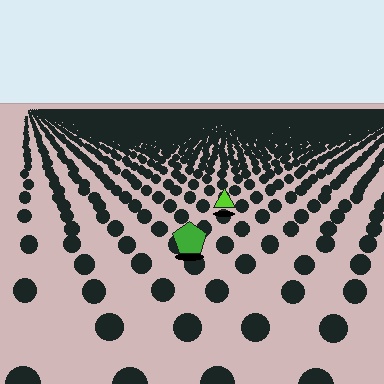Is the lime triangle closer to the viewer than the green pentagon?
No. The green pentagon is closer — you can tell from the texture gradient: the ground texture is coarser near it.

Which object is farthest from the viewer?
The lime triangle is farthest from the viewer. It appears smaller and the ground texture around it is denser.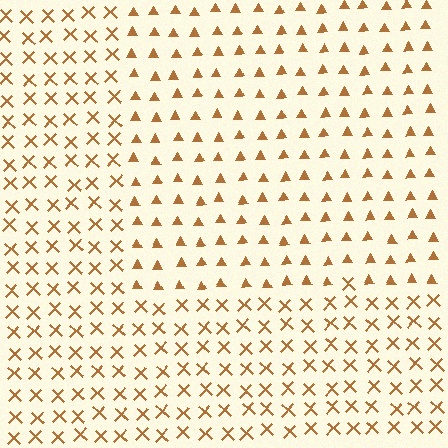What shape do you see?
I see a rectangle.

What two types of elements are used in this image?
The image uses triangles inside the rectangle region and X marks outside it.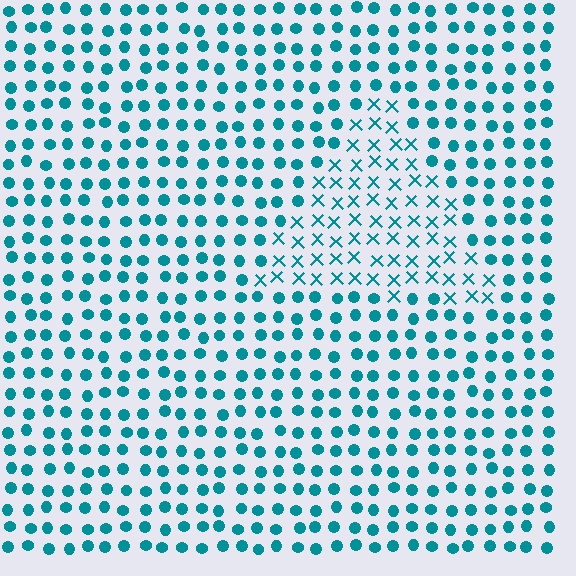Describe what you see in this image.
The image is filled with small teal elements arranged in a uniform grid. A triangle-shaped region contains X marks, while the surrounding area contains circles. The boundary is defined purely by the change in element shape.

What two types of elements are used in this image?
The image uses X marks inside the triangle region and circles outside it.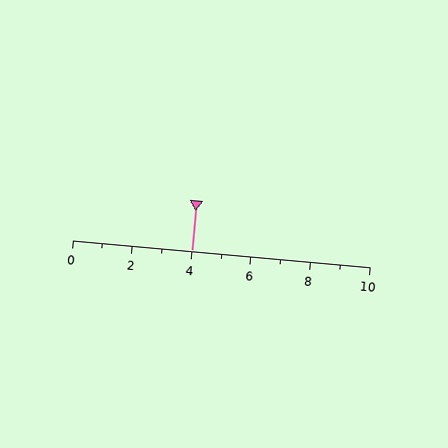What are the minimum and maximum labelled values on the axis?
The axis runs from 0 to 10.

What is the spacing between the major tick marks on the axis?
The major ticks are spaced 2 apart.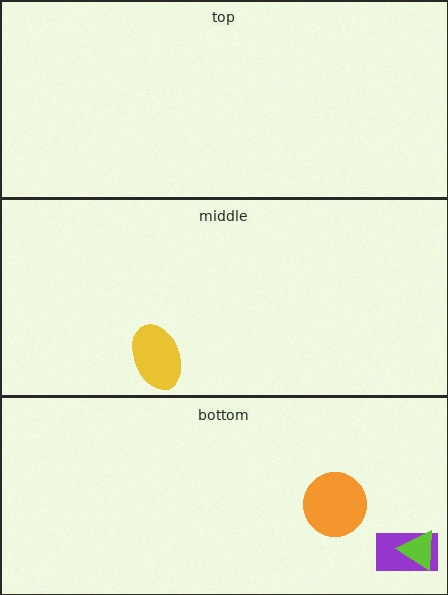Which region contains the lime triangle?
The bottom region.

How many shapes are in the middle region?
1.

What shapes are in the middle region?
The yellow ellipse.